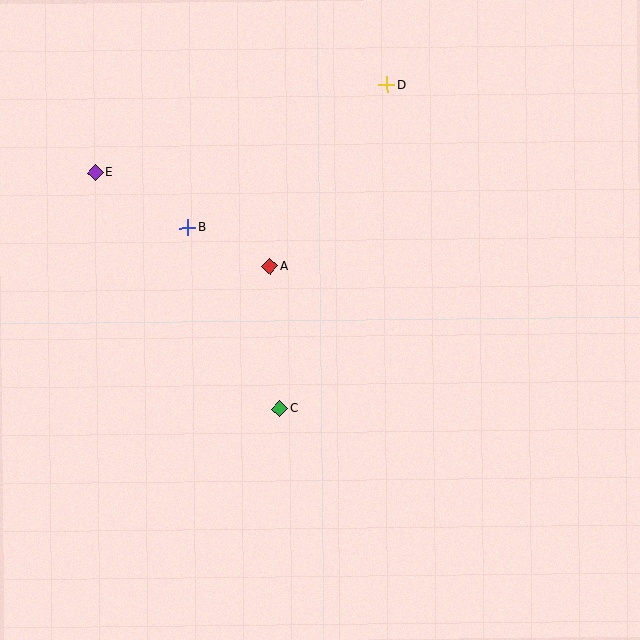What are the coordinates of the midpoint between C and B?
The midpoint between C and B is at (234, 318).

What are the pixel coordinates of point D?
Point D is at (387, 85).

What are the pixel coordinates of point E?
Point E is at (95, 173).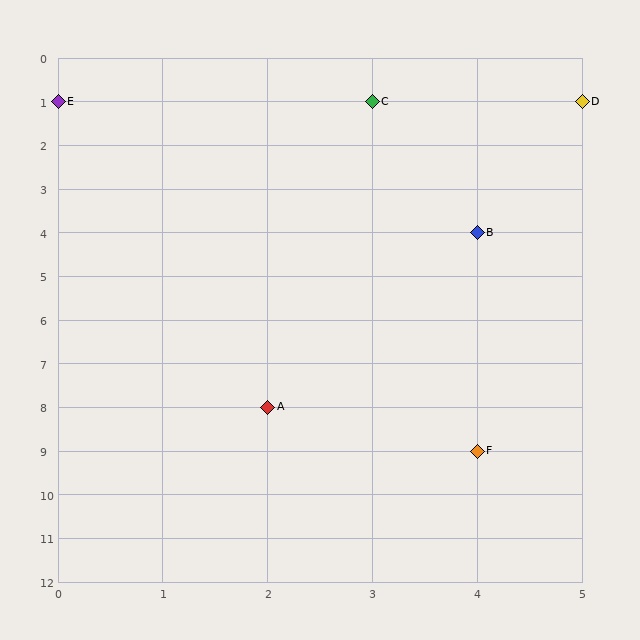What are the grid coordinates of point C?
Point C is at grid coordinates (3, 1).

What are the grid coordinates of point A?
Point A is at grid coordinates (2, 8).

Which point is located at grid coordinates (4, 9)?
Point F is at (4, 9).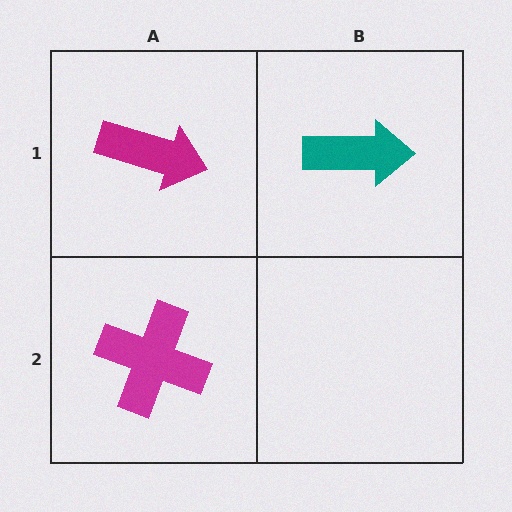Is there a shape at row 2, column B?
No, that cell is empty.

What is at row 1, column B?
A teal arrow.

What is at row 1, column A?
A magenta arrow.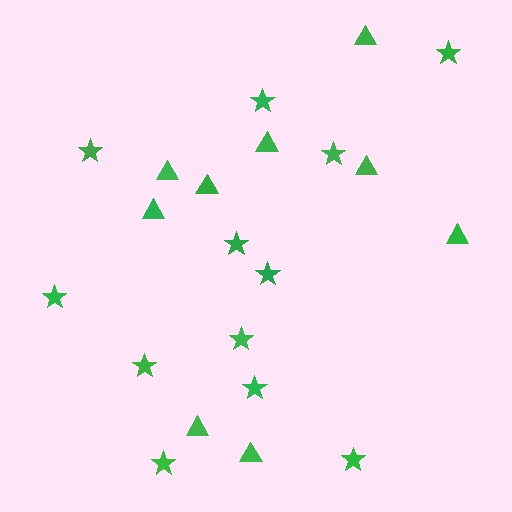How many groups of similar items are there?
There are 2 groups: one group of stars (12) and one group of triangles (9).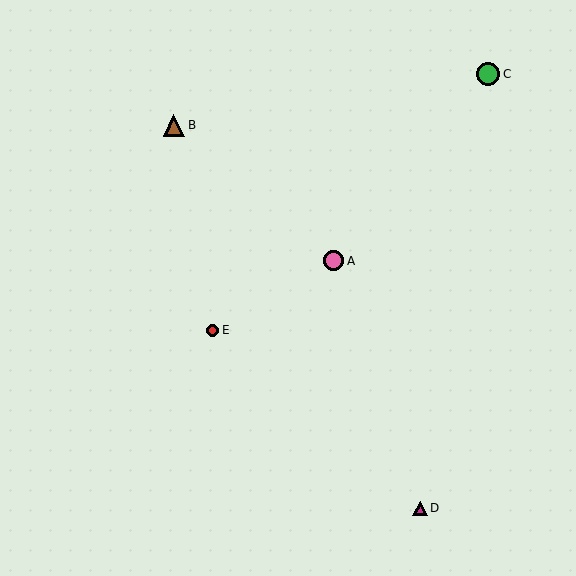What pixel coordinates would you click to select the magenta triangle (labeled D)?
Click at (420, 508) to select the magenta triangle D.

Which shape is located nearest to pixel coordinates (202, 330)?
The red circle (labeled E) at (213, 330) is nearest to that location.